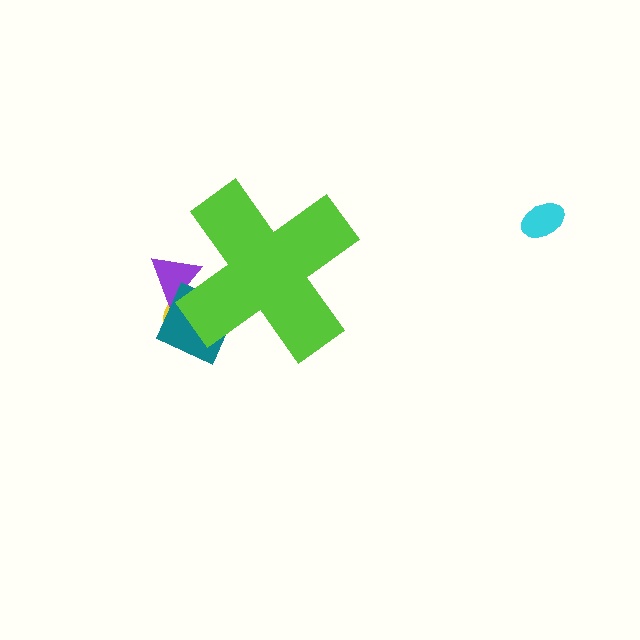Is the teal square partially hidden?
Yes, the teal square is partially hidden behind the lime cross.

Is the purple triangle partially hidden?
Yes, the purple triangle is partially hidden behind the lime cross.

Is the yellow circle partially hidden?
Yes, the yellow circle is partially hidden behind the lime cross.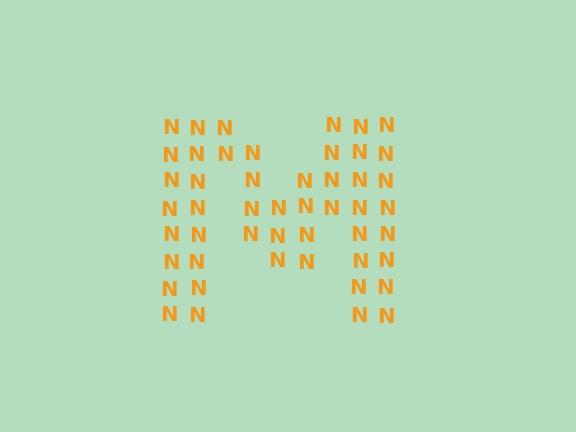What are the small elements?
The small elements are letter N's.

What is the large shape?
The large shape is the letter M.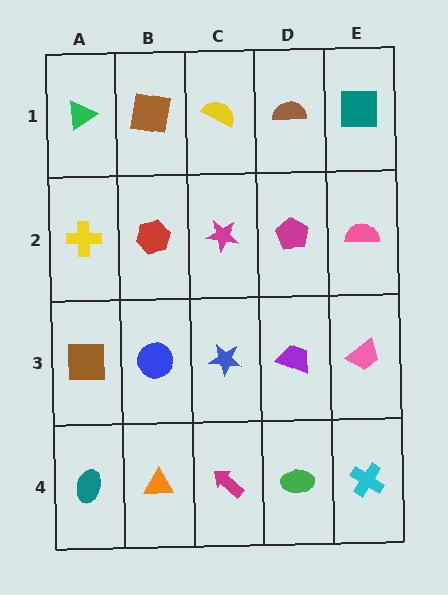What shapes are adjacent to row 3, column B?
A red hexagon (row 2, column B), an orange triangle (row 4, column B), a brown square (row 3, column A), a blue star (row 3, column C).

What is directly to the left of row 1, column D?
A yellow semicircle.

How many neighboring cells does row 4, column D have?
3.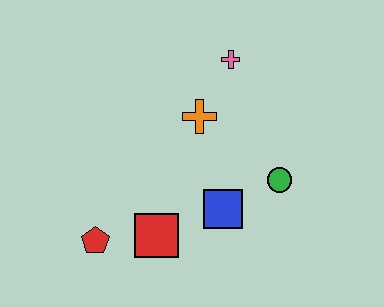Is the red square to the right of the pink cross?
No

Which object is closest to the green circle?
The blue square is closest to the green circle.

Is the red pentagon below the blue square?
Yes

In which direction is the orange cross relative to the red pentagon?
The orange cross is above the red pentagon.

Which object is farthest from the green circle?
The red pentagon is farthest from the green circle.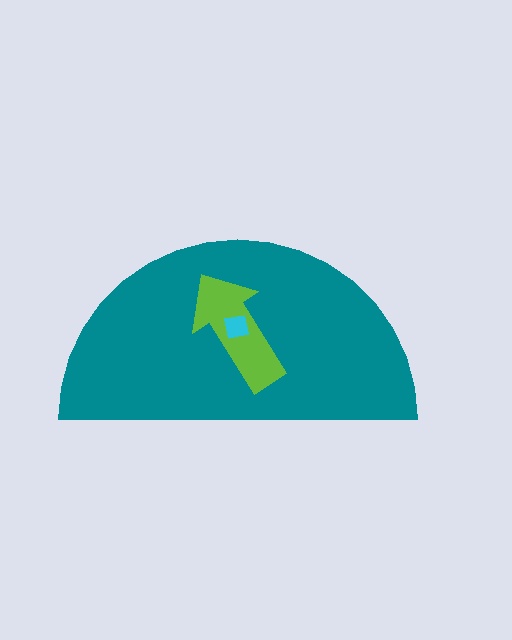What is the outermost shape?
The teal semicircle.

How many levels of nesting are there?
3.